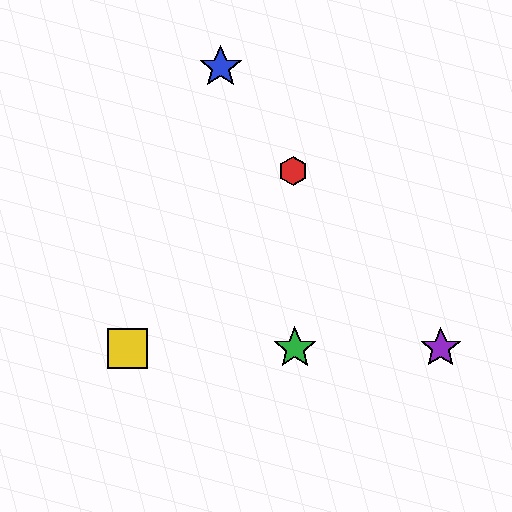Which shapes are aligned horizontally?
The green star, the yellow square, the purple star are aligned horizontally.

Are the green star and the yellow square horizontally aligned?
Yes, both are at y≈348.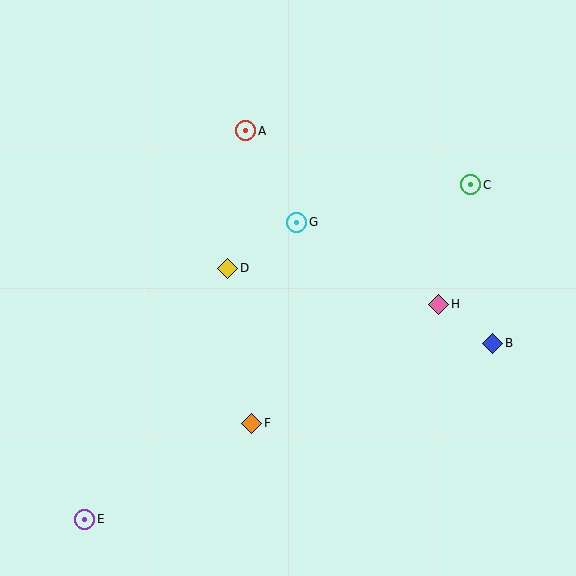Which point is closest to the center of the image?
Point D at (228, 268) is closest to the center.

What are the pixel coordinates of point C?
Point C is at (471, 185).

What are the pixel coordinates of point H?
Point H is at (439, 304).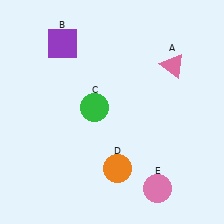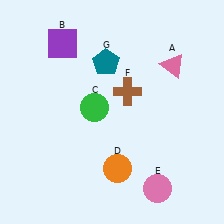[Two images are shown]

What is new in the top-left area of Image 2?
A teal pentagon (G) was added in the top-left area of Image 2.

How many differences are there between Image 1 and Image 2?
There are 2 differences between the two images.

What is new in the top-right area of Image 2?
A brown cross (F) was added in the top-right area of Image 2.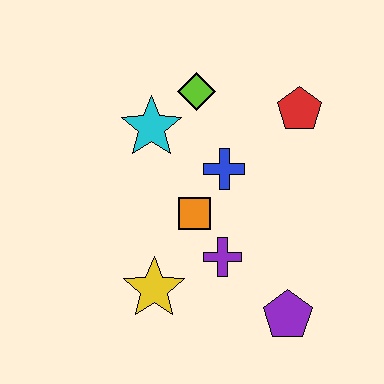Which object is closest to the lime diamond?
The cyan star is closest to the lime diamond.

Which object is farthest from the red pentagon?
The yellow star is farthest from the red pentagon.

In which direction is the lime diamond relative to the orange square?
The lime diamond is above the orange square.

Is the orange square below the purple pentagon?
No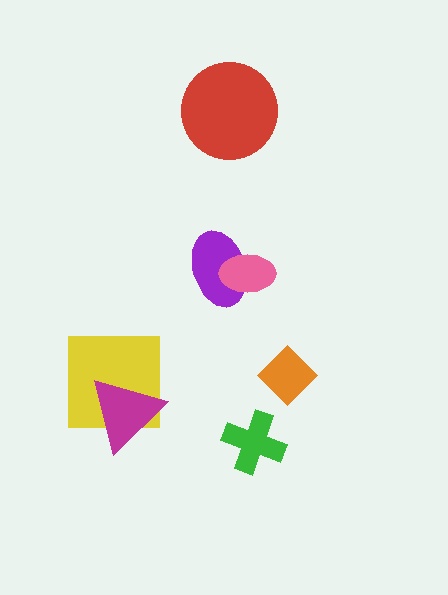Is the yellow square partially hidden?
Yes, it is partially covered by another shape.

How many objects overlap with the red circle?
0 objects overlap with the red circle.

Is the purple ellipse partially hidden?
Yes, it is partially covered by another shape.